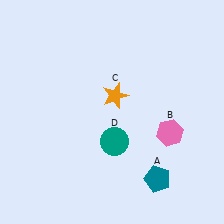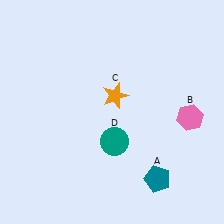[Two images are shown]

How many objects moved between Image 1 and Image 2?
1 object moved between the two images.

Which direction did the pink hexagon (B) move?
The pink hexagon (B) moved right.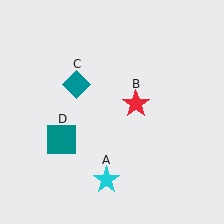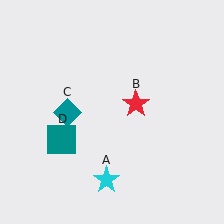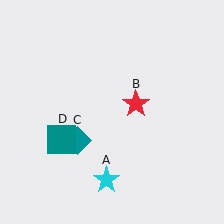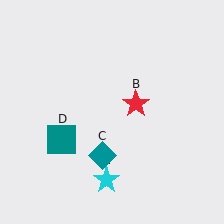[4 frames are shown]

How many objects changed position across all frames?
1 object changed position: teal diamond (object C).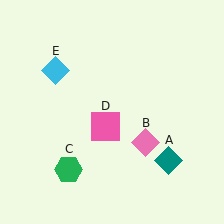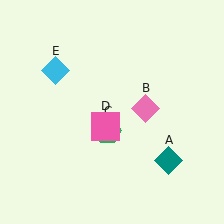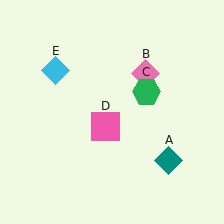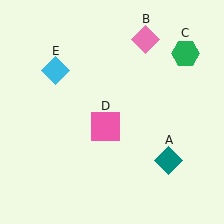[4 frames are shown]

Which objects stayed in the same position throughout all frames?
Teal diamond (object A) and pink square (object D) and cyan diamond (object E) remained stationary.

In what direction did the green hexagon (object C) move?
The green hexagon (object C) moved up and to the right.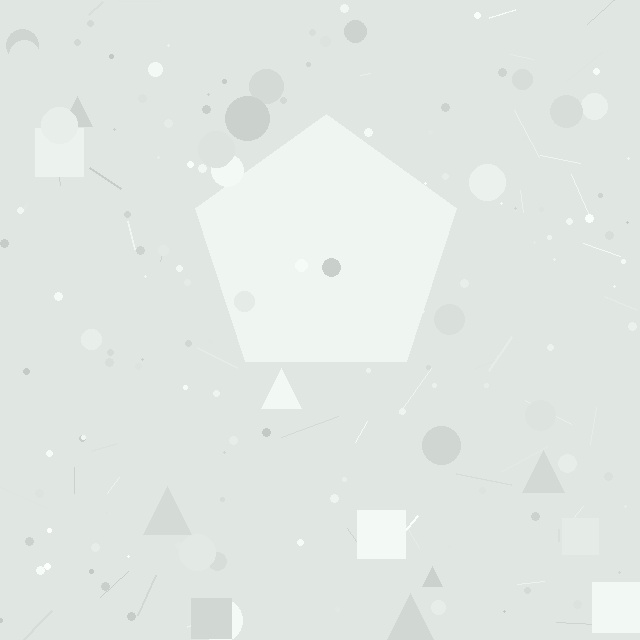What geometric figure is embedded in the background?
A pentagon is embedded in the background.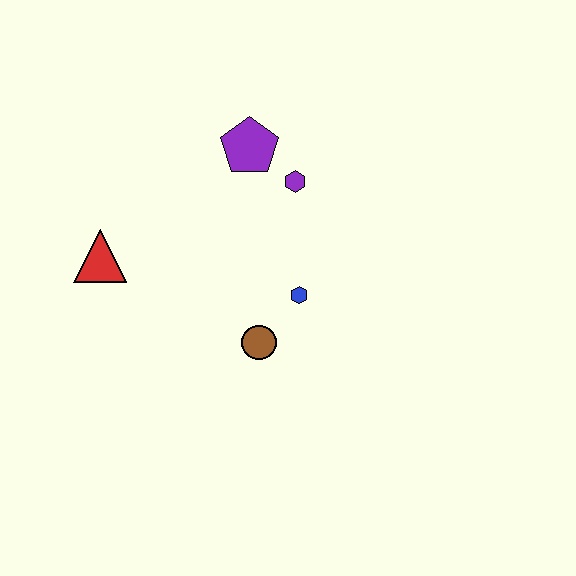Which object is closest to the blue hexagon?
The brown circle is closest to the blue hexagon.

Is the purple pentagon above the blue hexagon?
Yes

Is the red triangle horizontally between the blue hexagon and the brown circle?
No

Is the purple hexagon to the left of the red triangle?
No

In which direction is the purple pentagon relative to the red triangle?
The purple pentagon is to the right of the red triangle.